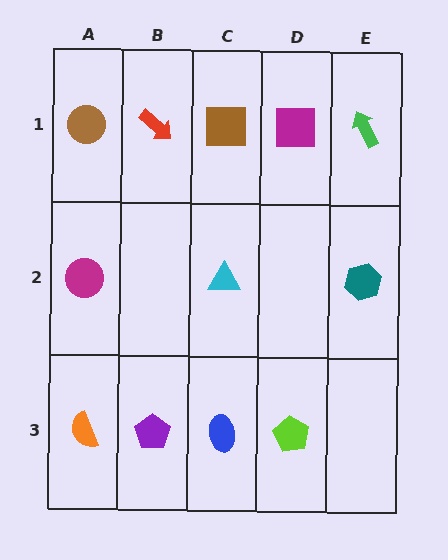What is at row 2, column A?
A magenta circle.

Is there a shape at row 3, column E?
No, that cell is empty.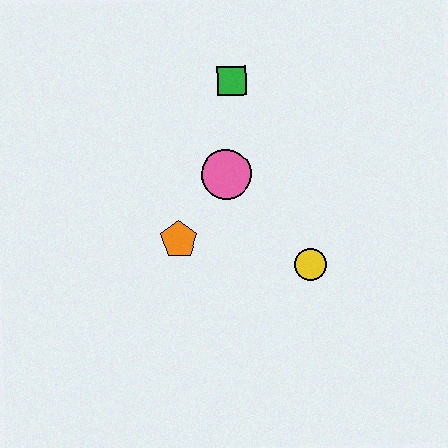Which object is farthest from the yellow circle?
The green square is farthest from the yellow circle.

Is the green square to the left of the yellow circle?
Yes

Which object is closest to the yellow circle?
The pink circle is closest to the yellow circle.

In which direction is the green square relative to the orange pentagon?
The green square is above the orange pentagon.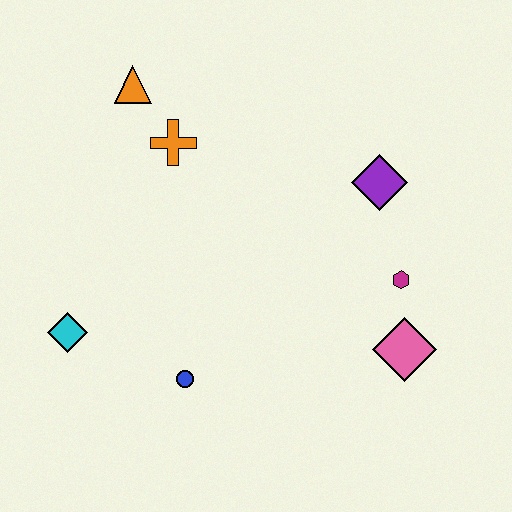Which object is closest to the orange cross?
The orange triangle is closest to the orange cross.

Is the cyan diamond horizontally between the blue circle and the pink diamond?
No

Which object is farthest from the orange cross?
The pink diamond is farthest from the orange cross.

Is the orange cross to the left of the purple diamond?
Yes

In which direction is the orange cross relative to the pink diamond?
The orange cross is to the left of the pink diamond.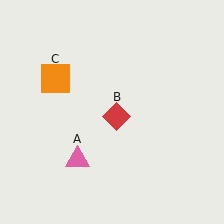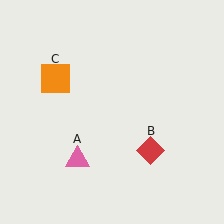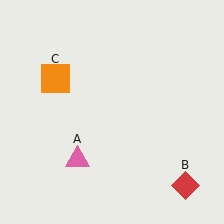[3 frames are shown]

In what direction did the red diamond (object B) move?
The red diamond (object B) moved down and to the right.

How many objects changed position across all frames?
1 object changed position: red diamond (object B).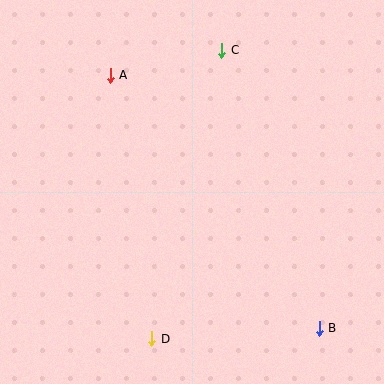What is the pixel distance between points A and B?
The distance between A and B is 328 pixels.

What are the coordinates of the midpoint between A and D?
The midpoint between A and D is at (131, 207).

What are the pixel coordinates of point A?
Point A is at (110, 75).